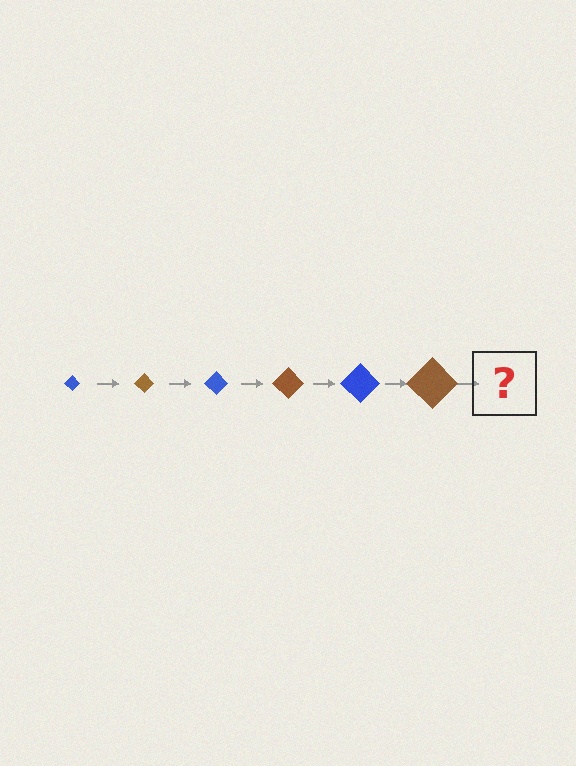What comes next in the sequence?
The next element should be a blue diamond, larger than the previous one.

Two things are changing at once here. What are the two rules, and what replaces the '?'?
The two rules are that the diamond grows larger each step and the color cycles through blue and brown. The '?' should be a blue diamond, larger than the previous one.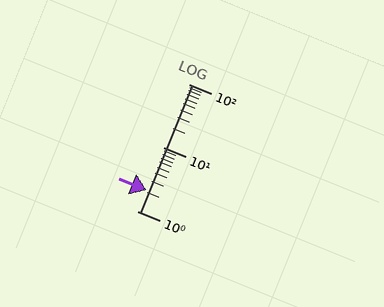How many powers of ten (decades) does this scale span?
The scale spans 2 decades, from 1 to 100.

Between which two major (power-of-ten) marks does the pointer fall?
The pointer is between 1 and 10.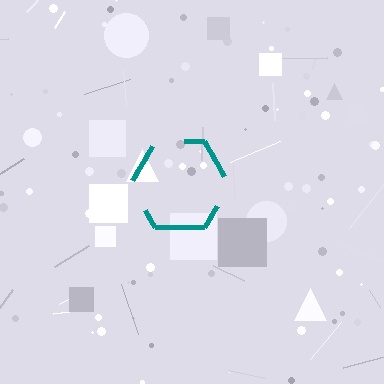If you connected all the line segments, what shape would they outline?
They would outline a hexagon.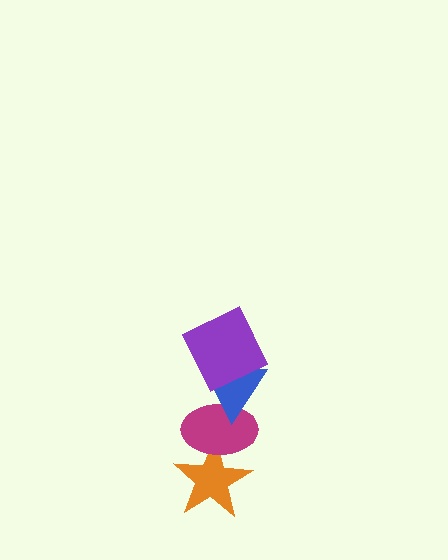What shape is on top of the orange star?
The magenta ellipse is on top of the orange star.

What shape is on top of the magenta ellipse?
The blue triangle is on top of the magenta ellipse.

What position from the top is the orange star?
The orange star is 4th from the top.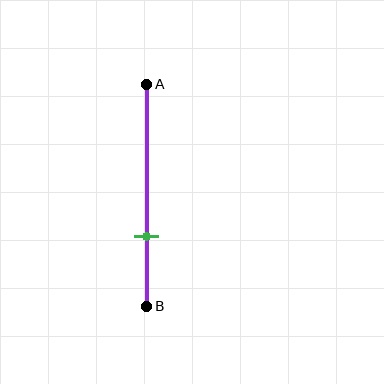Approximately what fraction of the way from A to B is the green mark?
The green mark is approximately 70% of the way from A to B.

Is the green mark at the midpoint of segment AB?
No, the mark is at about 70% from A, not at the 50% midpoint.